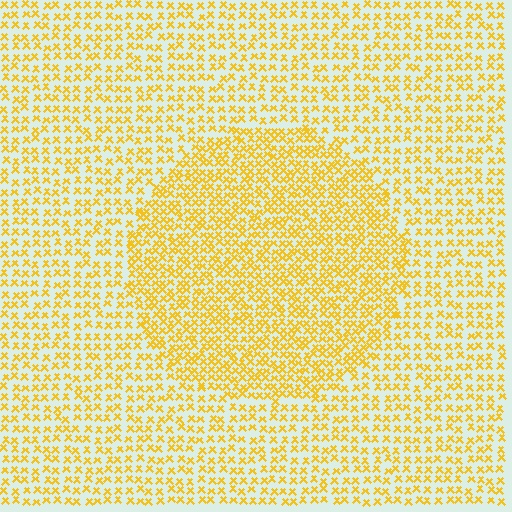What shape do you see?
I see a circle.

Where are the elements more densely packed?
The elements are more densely packed inside the circle boundary.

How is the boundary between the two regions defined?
The boundary is defined by a change in element density (approximately 1.7x ratio). All elements are the same color, size, and shape.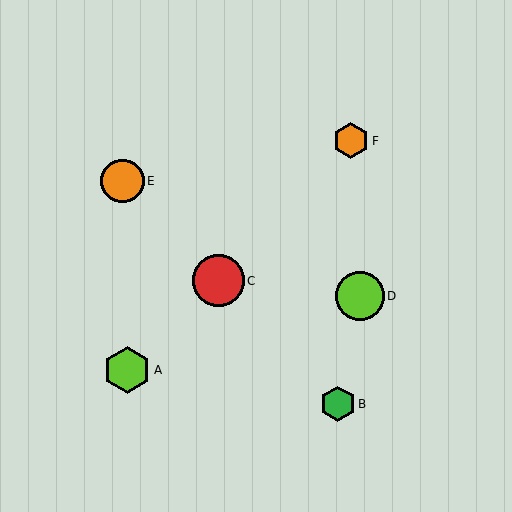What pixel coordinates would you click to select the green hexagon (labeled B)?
Click at (338, 404) to select the green hexagon B.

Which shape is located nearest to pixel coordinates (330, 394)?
The green hexagon (labeled B) at (338, 404) is nearest to that location.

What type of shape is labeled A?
Shape A is a lime hexagon.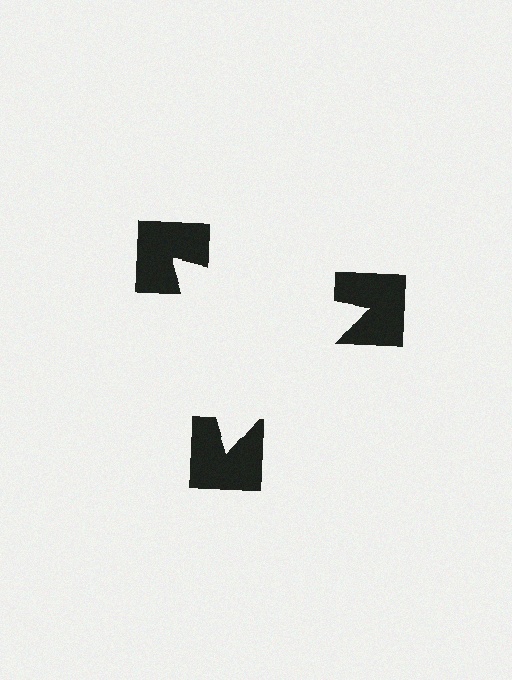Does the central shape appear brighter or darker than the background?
It typically appears slightly brighter than the background, even though no actual brightness change is drawn.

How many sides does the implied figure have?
3 sides.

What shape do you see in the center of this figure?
An illusory triangle — its edges are inferred from the aligned wedge cuts in the notched squares, not physically drawn.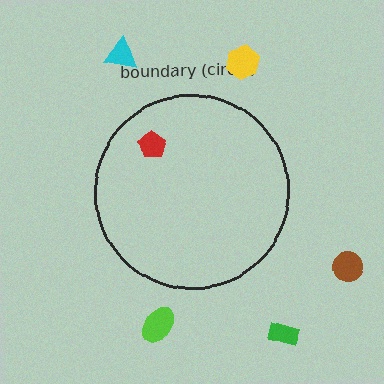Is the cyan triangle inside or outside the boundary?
Outside.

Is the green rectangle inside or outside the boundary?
Outside.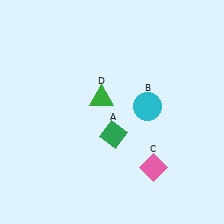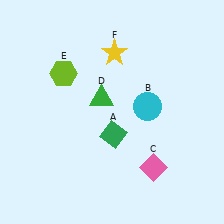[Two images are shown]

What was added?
A lime hexagon (E), a yellow star (F) were added in Image 2.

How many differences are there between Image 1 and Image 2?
There are 2 differences between the two images.